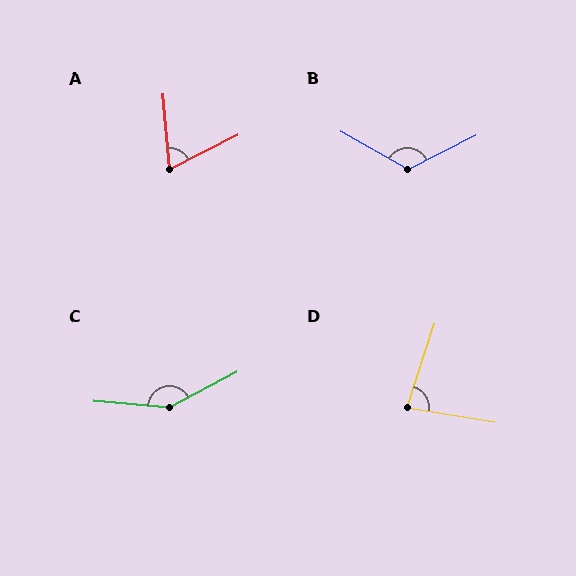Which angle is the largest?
C, at approximately 147 degrees.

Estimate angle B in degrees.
Approximately 124 degrees.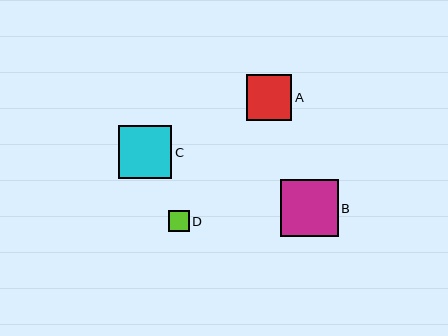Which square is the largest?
Square B is the largest with a size of approximately 58 pixels.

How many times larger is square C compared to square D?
Square C is approximately 2.5 times the size of square D.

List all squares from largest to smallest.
From largest to smallest: B, C, A, D.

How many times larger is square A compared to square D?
Square A is approximately 2.2 times the size of square D.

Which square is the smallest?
Square D is the smallest with a size of approximately 21 pixels.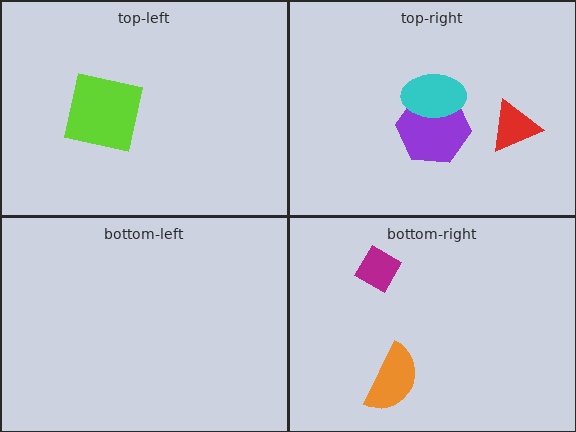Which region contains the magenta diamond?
The bottom-right region.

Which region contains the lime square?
The top-left region.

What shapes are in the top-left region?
The lime square.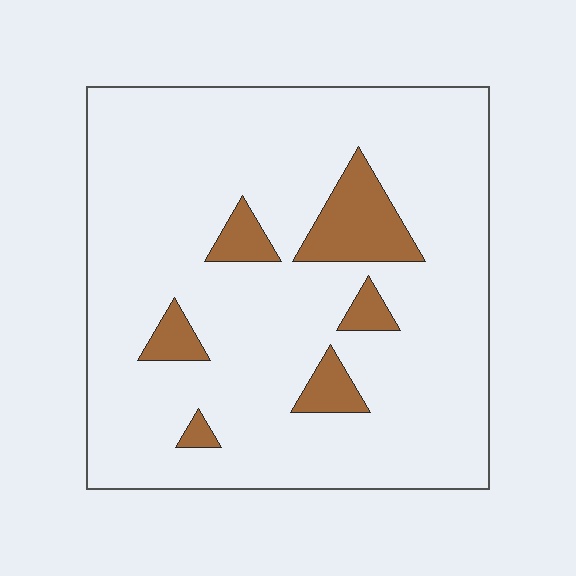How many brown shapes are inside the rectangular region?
6.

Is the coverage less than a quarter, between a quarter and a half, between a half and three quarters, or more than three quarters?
Less than a quarter.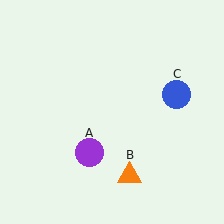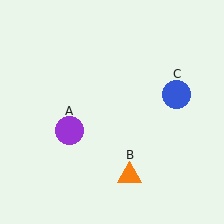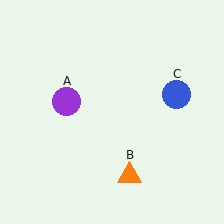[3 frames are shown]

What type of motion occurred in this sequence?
The purple circle (object A) rotated clockwise around the center of the scene.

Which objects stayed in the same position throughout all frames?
Orange triangle (object B) and blue circle (object C) remained stationary.